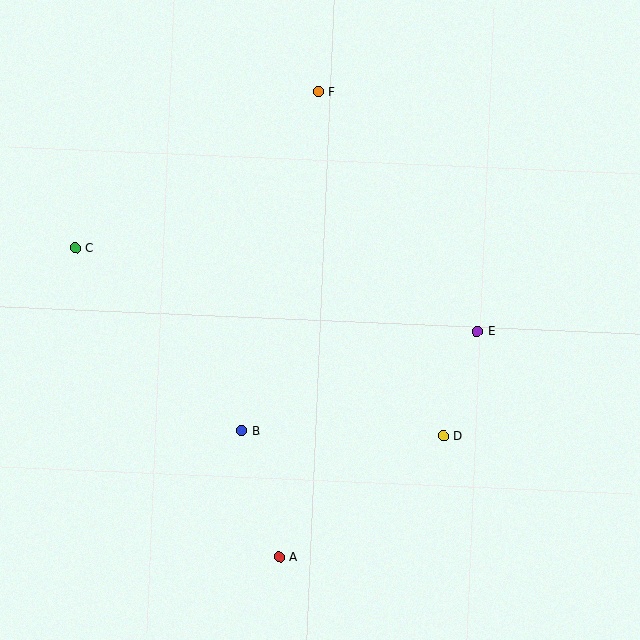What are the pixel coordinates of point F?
Point F is at (318, 92).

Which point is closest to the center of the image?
Point B at (242, 430) is closest to the center.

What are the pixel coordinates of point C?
Point C is at (75, 248).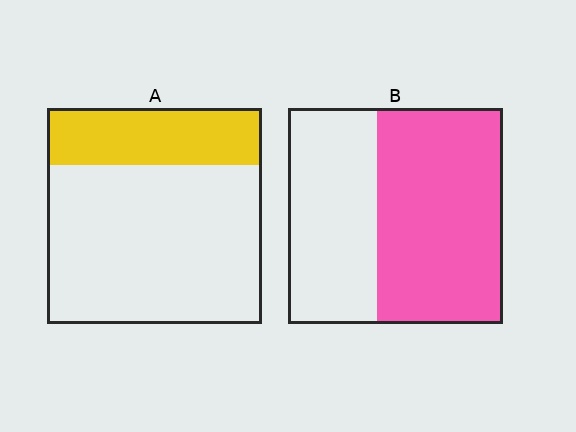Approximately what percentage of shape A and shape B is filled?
A is approximately 25% and B is approximately 60%.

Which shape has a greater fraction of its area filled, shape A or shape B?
Shape B.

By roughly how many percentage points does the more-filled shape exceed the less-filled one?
By roughly 30 percentage points (B over A).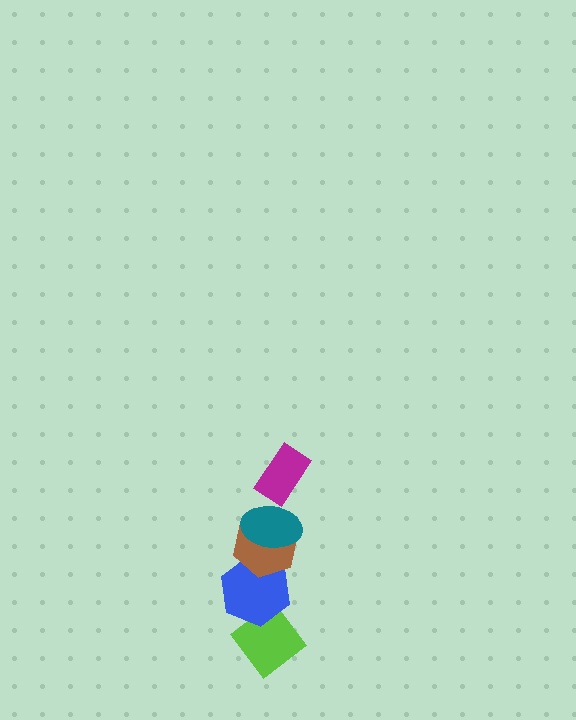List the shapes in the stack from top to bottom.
From top to bottom: the magenta rectangle, the teal ellipse, the brown hexagon, the blue hexagon, the lime diamond.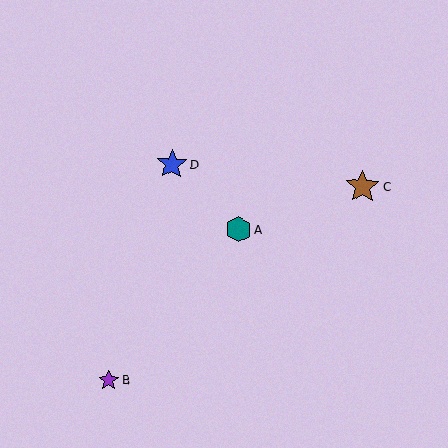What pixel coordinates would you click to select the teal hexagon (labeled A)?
Click at (238, 230) to select the teal hexagon A.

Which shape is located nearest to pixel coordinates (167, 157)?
The blue star (labeled D) at (172, 164) is nearest to that location.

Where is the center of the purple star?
The center of the purple star is at (108, 380).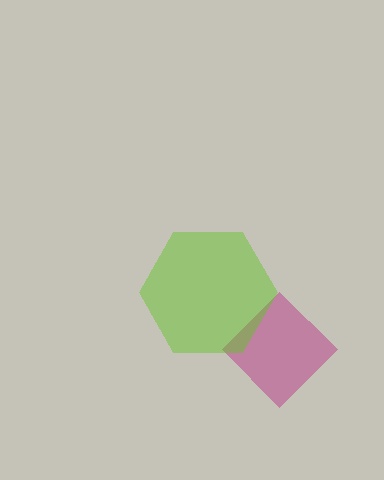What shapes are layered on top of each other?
The layered shapes are: a magenta diamond, a lime hexagon.